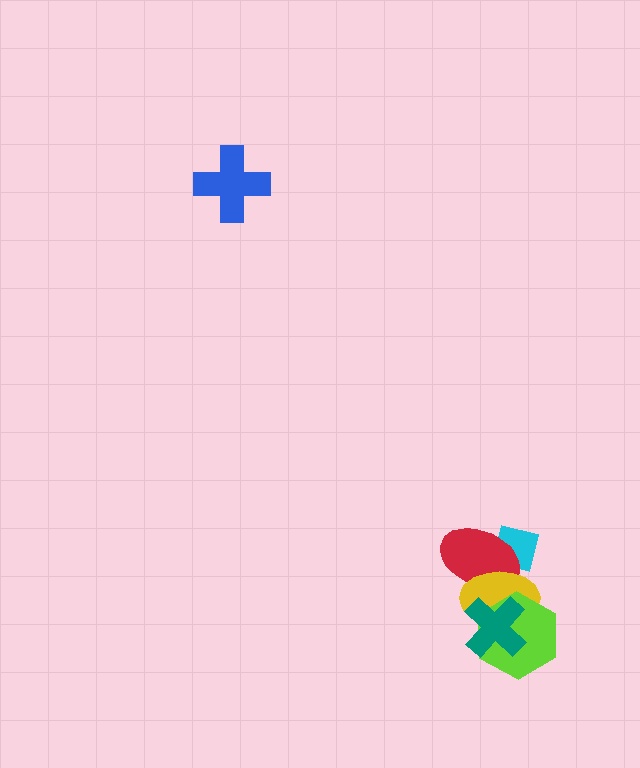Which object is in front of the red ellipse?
The yellow ellipse is in front of the red ellipse.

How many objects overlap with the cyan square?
2 objects overlap with the cyan square.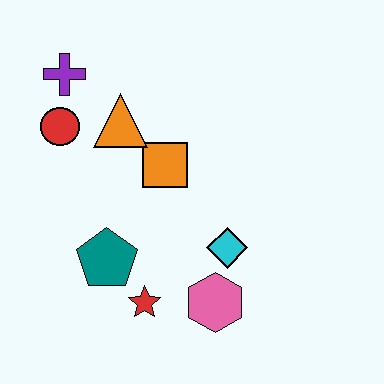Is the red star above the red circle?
No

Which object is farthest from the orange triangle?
The pink hexagon is farthest from the orange triangle.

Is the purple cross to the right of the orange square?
No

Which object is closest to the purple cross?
The red circle is closest to the purple cross.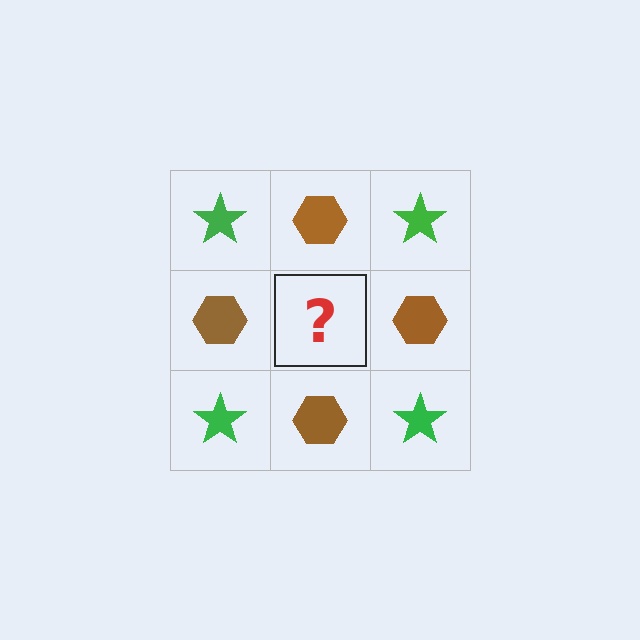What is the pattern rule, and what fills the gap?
The rule is that it alternates green star and brown hexagon in a checkerboard pattern. The gap should be filled with a green star.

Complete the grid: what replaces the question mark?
The question mark should be replaced with a green star.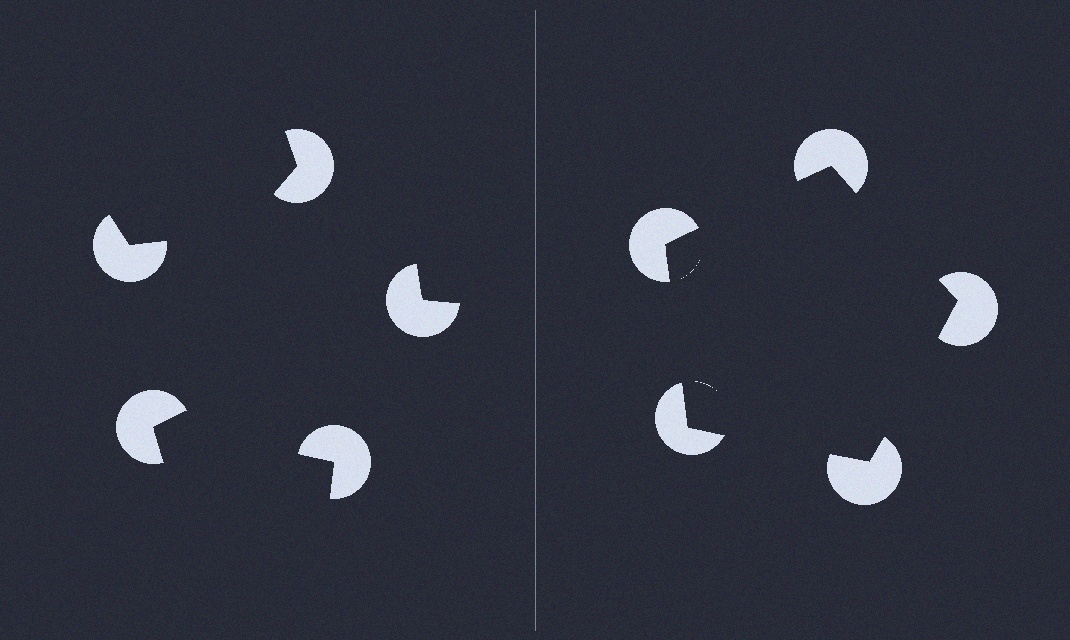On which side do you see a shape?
An illusory pentagon appears on the right side. On the left side the wedge cuts are rotated, so no coherent shape forms.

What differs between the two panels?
The pac-man discs are positioned identically on both sides; only the wedge orientations differ. On the right they align to a pentagon; on the left they are misaligned.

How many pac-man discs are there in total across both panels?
10 — 5 on each side.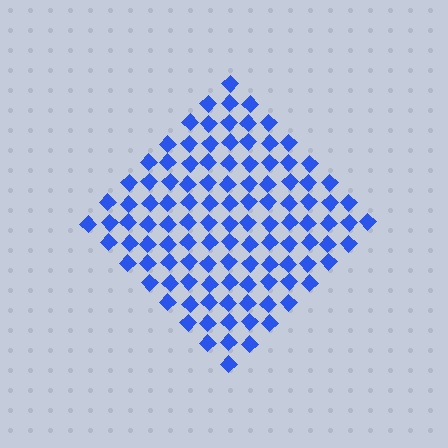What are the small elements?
The small elements are diamonds.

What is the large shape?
The large shape is a diamond.